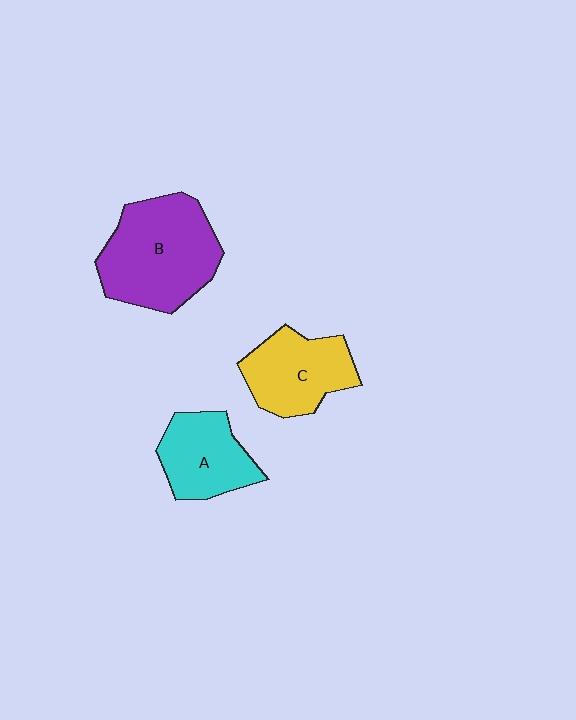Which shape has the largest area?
Shape B (purple).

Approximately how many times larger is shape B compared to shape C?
Approximately 1.5 times.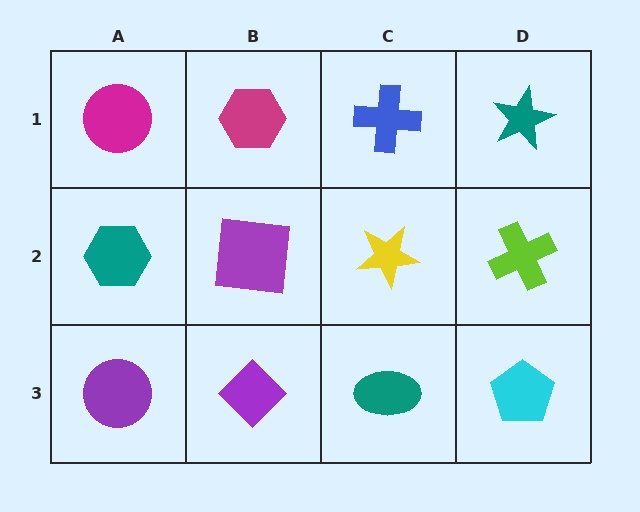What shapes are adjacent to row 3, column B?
A purple square (row 2, column B), a purple circle (row 3, column A), a teal ellipse (row 3, column C).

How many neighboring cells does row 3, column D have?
2.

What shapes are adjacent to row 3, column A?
A teal hexagon (row 2, column A), a purple diamond (row 3, column B).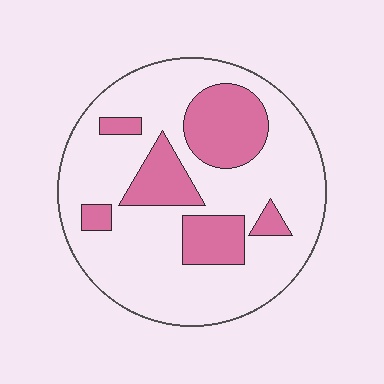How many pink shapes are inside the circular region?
6.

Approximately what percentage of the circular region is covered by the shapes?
Approximately 25%.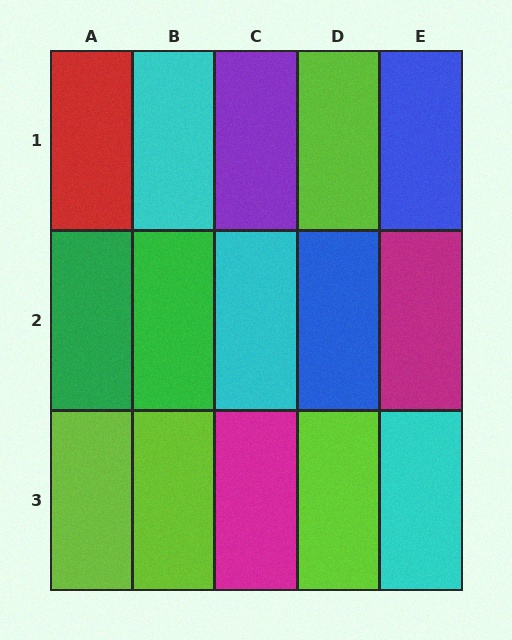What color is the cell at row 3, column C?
Magenta.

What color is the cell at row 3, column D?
Lime.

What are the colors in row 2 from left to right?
Green, green, cyan, blue, magenta.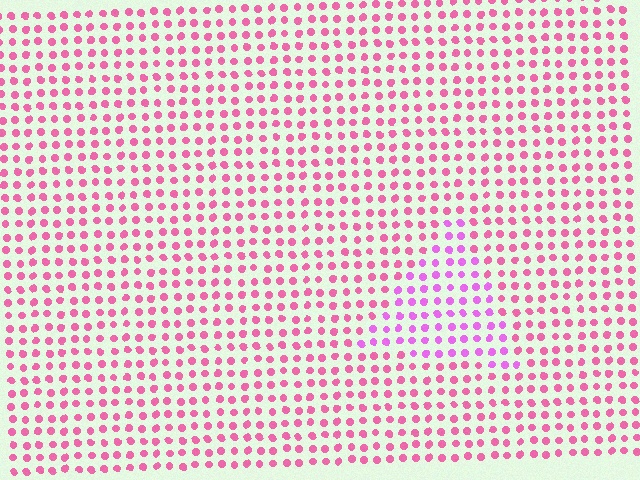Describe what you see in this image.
The image is filled with small pink elements in a uniform arrangement. A triangle-shaped region is visible where the elements are tinted to a slightly different hue, forming a subtle color boundary.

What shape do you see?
I see a triangle.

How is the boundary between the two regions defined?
The boundary is defined purely by a slight shift in hue (about 32 degrees). Spacing, size, and orientation are identical on both sides.